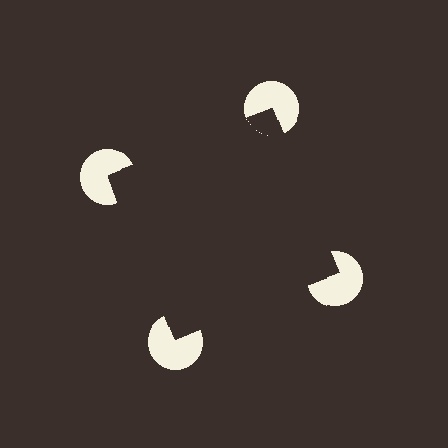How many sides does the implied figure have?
4 sides.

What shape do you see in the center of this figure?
An illusory square — its edges are inferred from the aligned wedge cuts in the pac-man discs, not physically drawn.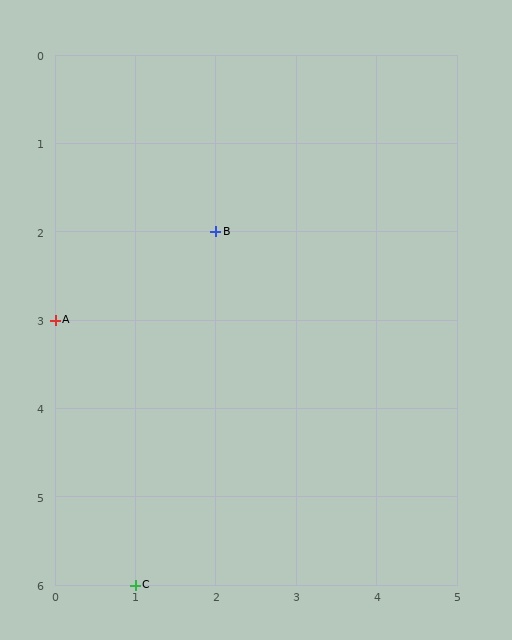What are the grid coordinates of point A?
Point A is at grid coordinates (0, 3).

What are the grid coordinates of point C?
Point C is at grid coordinates (1, 6).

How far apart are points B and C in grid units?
Points B and C are 1 column and 4 rows apart (about 4.1 grid units diagonally).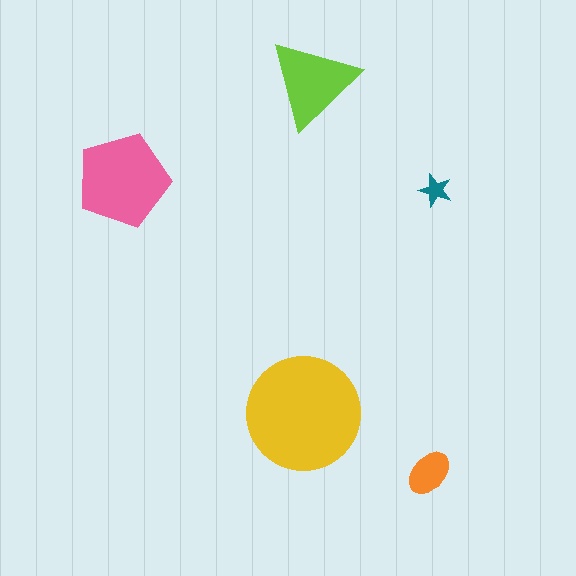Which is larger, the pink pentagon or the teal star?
The pink pentagon.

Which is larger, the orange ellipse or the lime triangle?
The lime triangle.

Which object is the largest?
The yellow circle.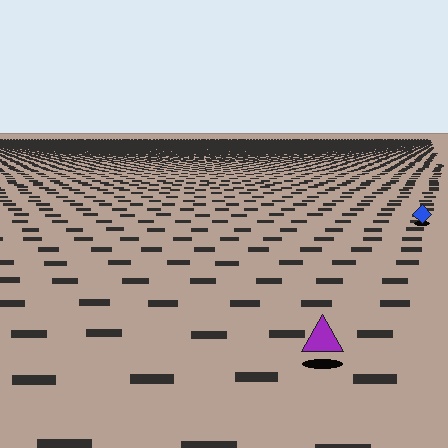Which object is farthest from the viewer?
The blue diamond is farthest from the viewer. It appears smaller and the ground texture around it is denser.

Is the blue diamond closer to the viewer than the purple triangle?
No. The purple triangle is closer — you can tell from the texture gradient: the ground texture is coarser near it.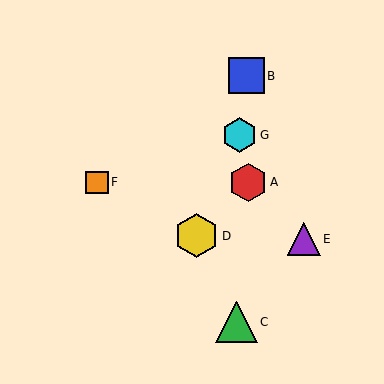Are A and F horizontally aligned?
Yes, both are at y≈182.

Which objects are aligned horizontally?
Objects A, F are aligned horizontally.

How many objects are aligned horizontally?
2 objects (A, F) are aligned horizontally.